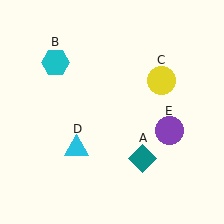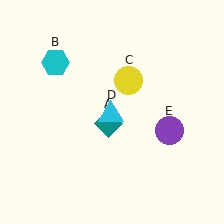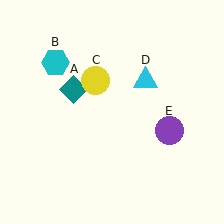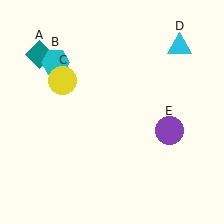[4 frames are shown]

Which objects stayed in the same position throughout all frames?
Cyan hexagon (object B) and purple circle (object E) remained stationary.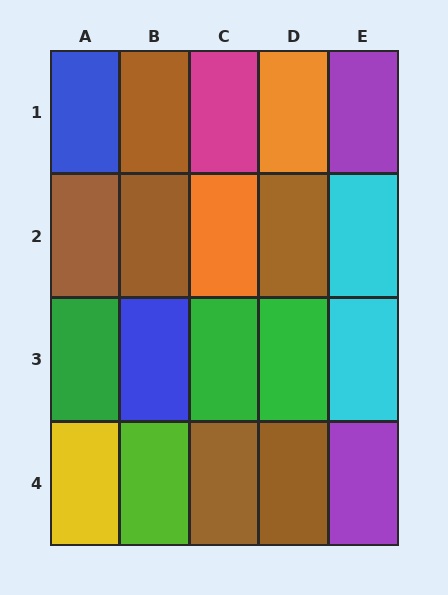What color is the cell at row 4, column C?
Brown.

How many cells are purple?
2 cells are purple.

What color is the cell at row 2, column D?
Brown.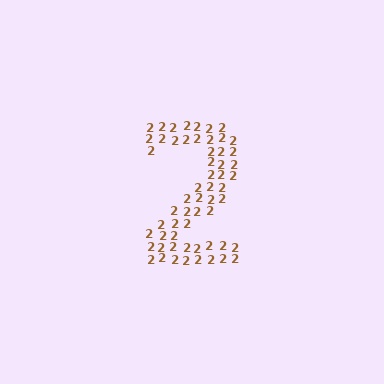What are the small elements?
The small elements are digit 2's.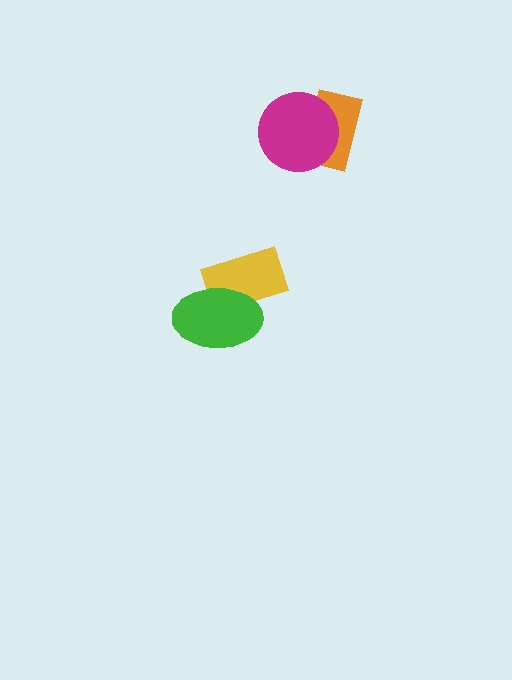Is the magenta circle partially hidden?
No, no other shape covers it.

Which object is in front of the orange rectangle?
The magenta circle is in front of the orange rectangle.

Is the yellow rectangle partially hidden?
Yes, it is partially covered by another shape.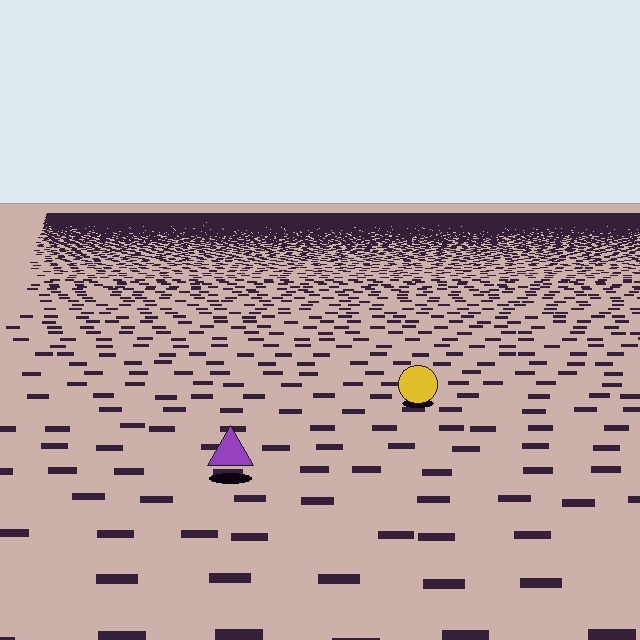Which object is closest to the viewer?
The purple triangle is closest. The texture marks near it are larger and more spread out.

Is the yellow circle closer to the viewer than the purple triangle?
No. The purple triangle is closer — you can tell from the texture gradient: the ground texture is coarser near it.